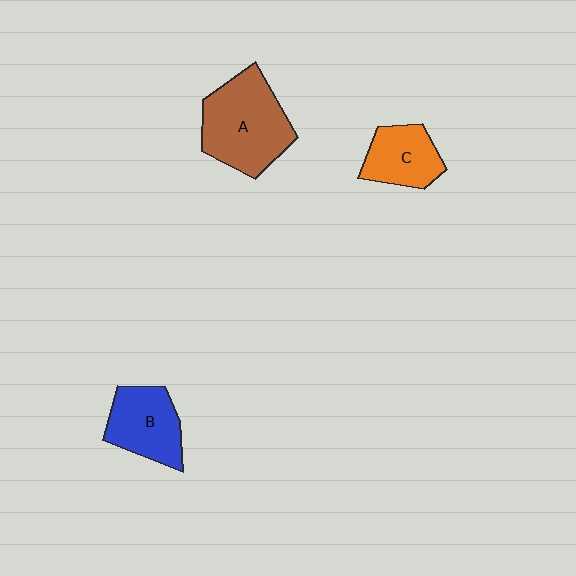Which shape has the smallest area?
Shape C (orange).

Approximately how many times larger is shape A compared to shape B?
Approximately 1.5 times.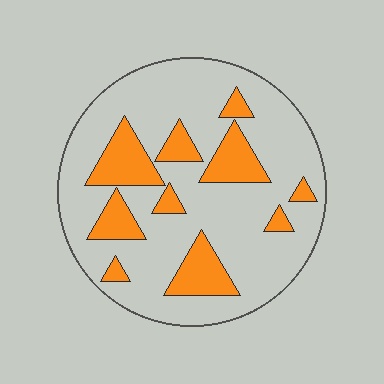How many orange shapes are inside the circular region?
10.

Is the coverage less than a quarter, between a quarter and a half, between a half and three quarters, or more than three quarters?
Less than a quarter.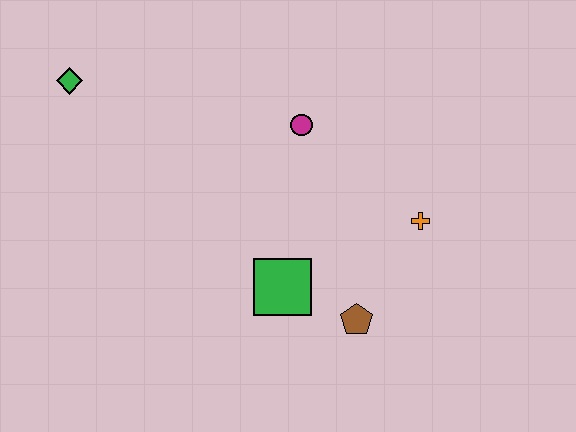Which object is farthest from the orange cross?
The green diamond is farthest from the orange cross.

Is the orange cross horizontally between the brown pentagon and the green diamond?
No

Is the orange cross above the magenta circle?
No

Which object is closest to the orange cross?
The brown pentagon is closest to the orange cross.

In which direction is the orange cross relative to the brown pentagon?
The orange cross is above the brown pentagon.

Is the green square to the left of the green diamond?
No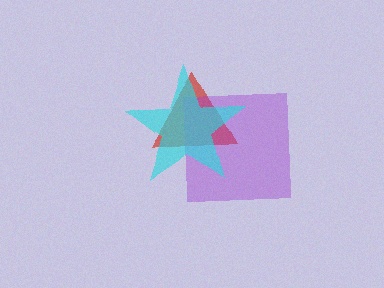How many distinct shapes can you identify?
There are 3 distinct shapes: a red triangle, a purple square, a cyan star.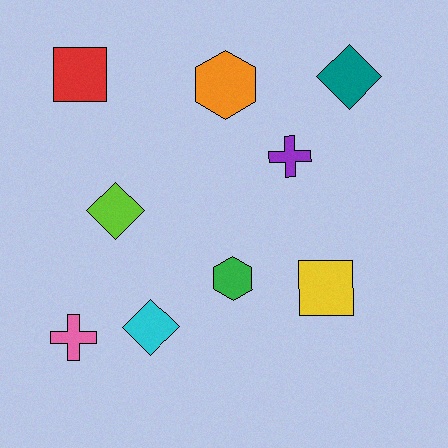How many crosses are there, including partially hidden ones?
There are 2 crosses.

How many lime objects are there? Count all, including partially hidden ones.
There is 1 lime object.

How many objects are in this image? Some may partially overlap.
There are 9 objects.